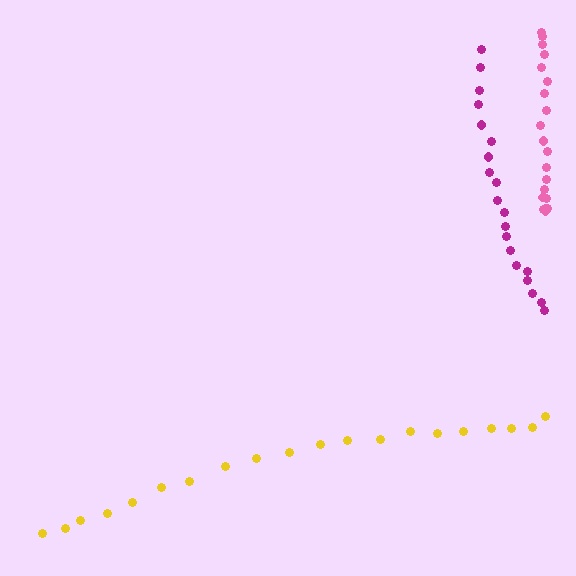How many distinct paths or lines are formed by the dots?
There are 3 distinct paths.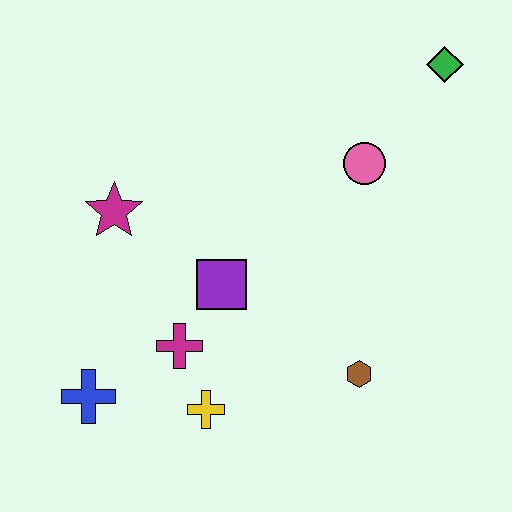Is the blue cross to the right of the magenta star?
No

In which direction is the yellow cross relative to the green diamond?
The yellow cross is below the green diamond.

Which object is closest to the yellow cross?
The magenta cross is closest to the yellow cross.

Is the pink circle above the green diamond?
No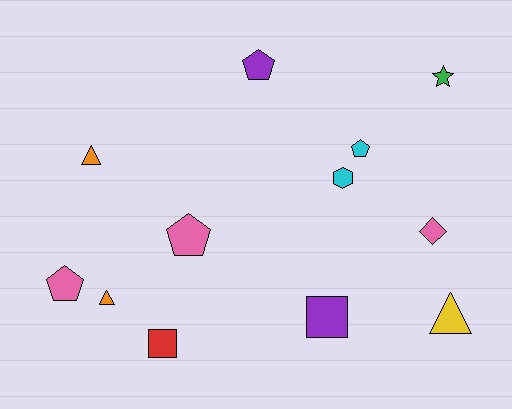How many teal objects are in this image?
There are no teal objects.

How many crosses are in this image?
There are no crosses.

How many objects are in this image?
There are 12 objects.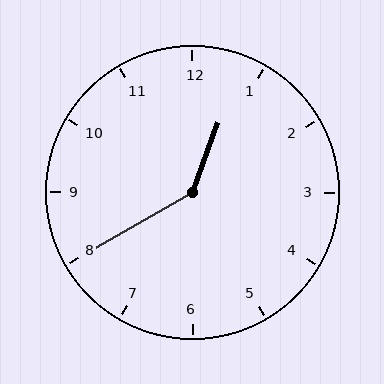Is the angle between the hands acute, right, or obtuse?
It is obtuse.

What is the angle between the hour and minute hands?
Approximately 140 degrees.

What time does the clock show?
12:40.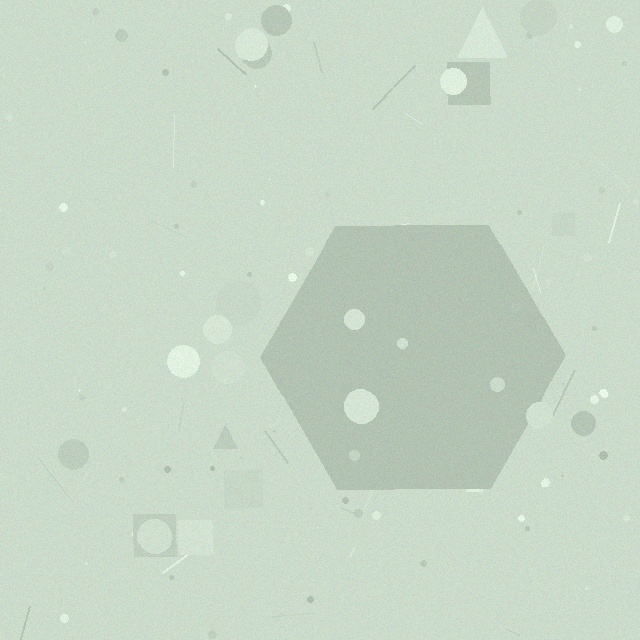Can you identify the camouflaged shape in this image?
The camouflaged shape is a hexagon.